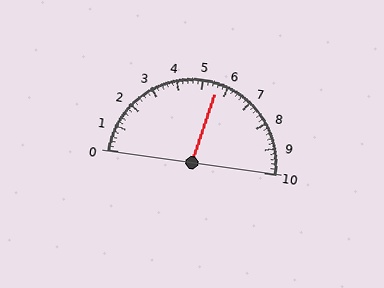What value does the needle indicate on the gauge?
The needle indicates approximately 5.6.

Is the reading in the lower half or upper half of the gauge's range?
The reading is in the upper half of the range (0 to 10).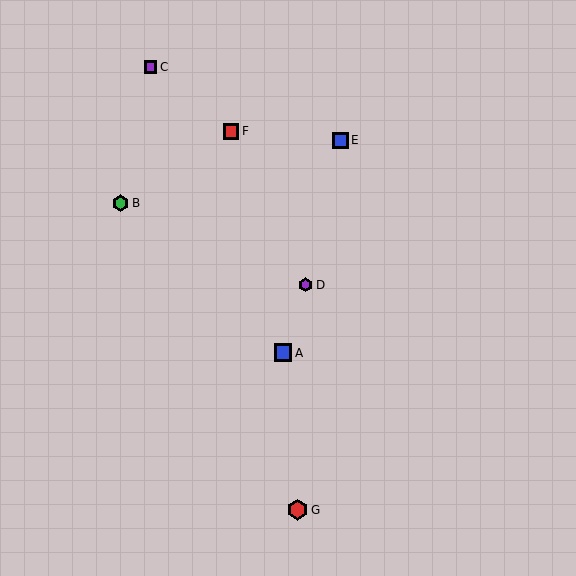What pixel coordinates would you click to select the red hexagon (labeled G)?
Click at (298, 510) to select the red hexagon G.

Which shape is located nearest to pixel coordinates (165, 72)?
The purple square (labeled C) at (150, 67) is nearest to that location.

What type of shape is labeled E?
Shape E is a blue square.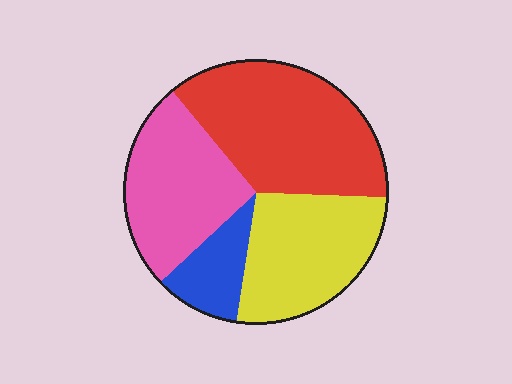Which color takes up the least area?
Blue, at roughly 10%.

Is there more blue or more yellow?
Yellow.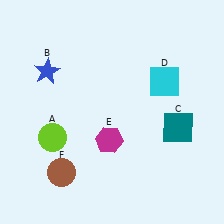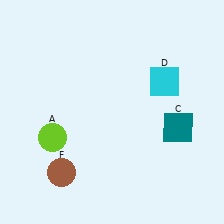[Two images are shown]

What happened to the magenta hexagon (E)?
The magenta hexagon (E) was removed in Image 2. It was in the bottom-left area of Image 1.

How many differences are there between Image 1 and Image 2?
There are 2 differences between the two images.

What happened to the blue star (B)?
The blue star (B) was removed in Image 2. It was in the top-left area of Image 1.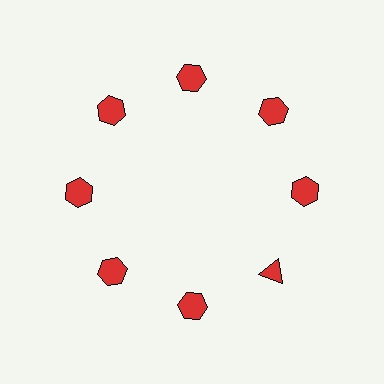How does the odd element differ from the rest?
It has a different shape: triangle instead of hexagon.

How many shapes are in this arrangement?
There are 8 shapes arranged in a ring pattern.